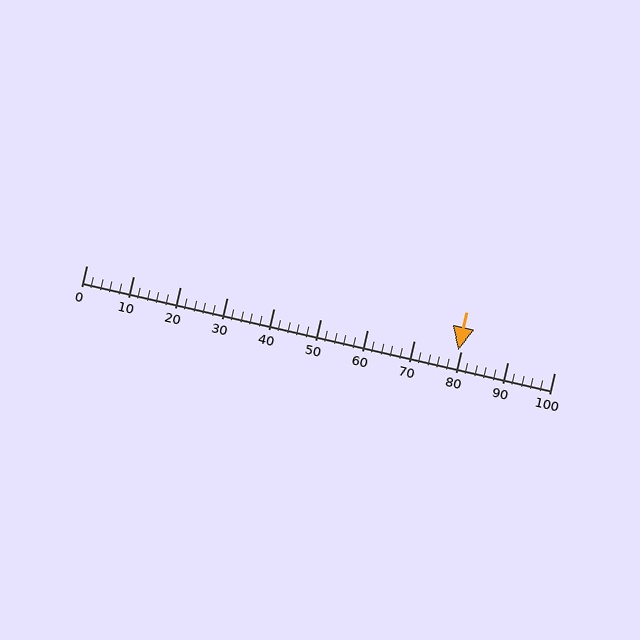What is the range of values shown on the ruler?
The ruler shows values from 0 to 100.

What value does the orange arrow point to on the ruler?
The orange arrow points to approximately 80.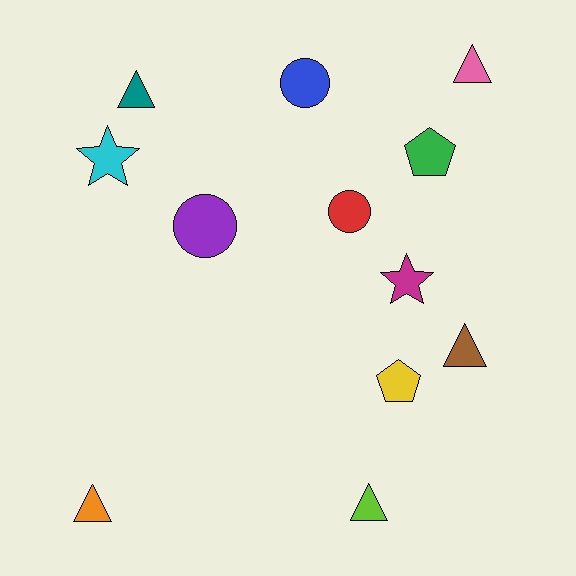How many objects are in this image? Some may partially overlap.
There are 12 objects.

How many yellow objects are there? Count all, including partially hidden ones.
There is 1 yellow object.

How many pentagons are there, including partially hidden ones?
There are 2 pentagons.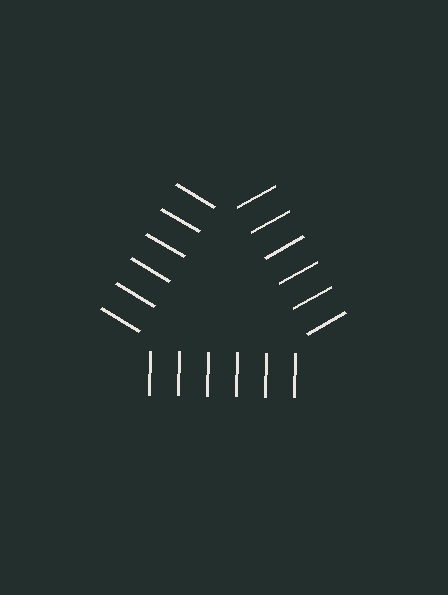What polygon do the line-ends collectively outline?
An illusory triangle — the line segments terminate on its edges but no continuous stroke is drawn.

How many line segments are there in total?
18 — 6 along each of the 3 edges.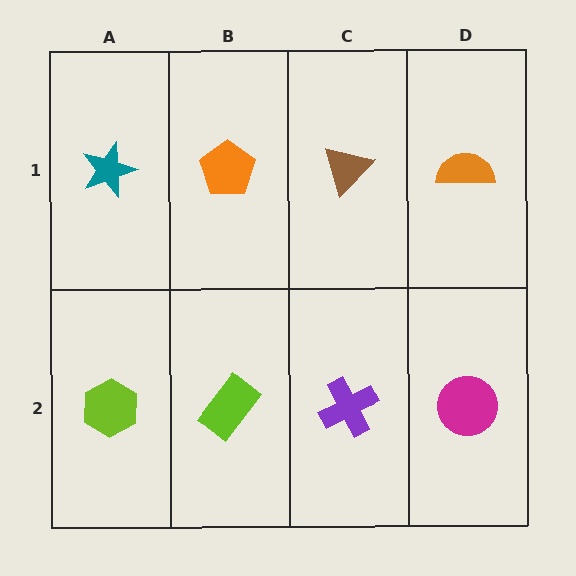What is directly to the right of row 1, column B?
A brown triangle.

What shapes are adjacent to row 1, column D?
A magenta circle (row 2, column D), a brown triangle (row 1, column C).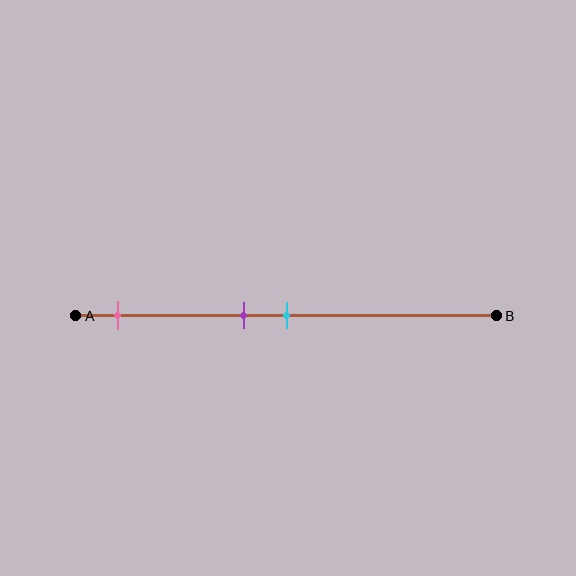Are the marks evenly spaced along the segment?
No, the marks are not evenly spaced.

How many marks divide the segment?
There are 3 marks dividing the segment.